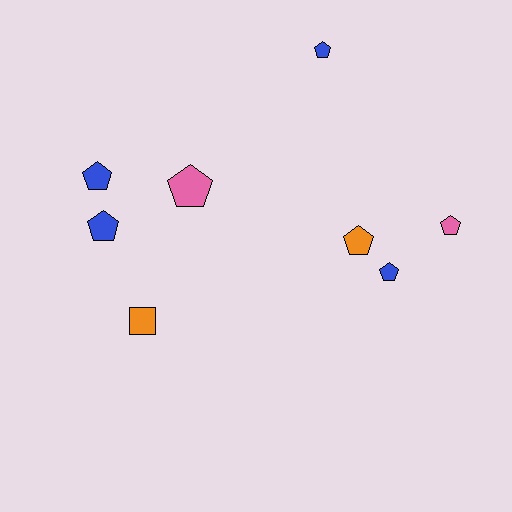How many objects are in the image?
There are 8 objects.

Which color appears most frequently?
Blue, with 4 objects.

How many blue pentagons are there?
There are 4 blue pentagons.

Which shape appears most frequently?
Pentagon, with 7 objects.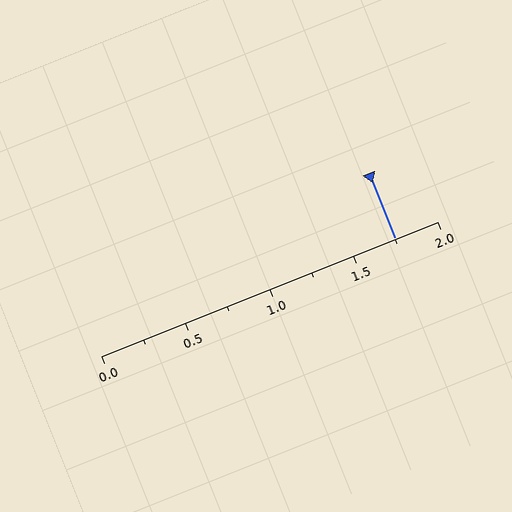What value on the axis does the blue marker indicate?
The marker indicates approximately 1.75.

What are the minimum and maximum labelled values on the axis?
The axis runs from 0.0 to 2.0.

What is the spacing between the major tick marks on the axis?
The major ticks are spaced 0.5 apart.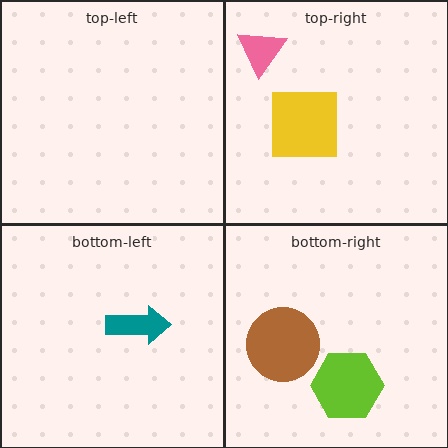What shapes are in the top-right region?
The yellow square, the pink triangle.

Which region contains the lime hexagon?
The bottom-right region.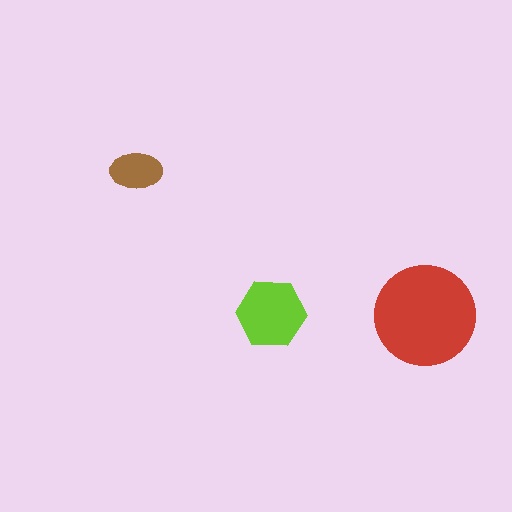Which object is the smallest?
The brown ellipse.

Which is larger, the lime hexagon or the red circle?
The red circle.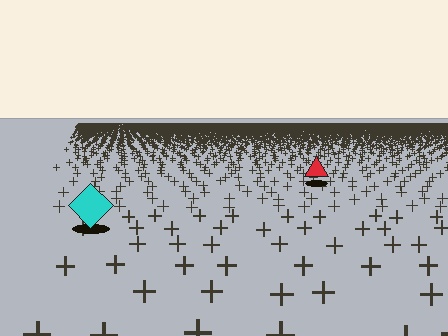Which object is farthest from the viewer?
The red triangle is farthest from the viewer. It appears smaller and the ground texture around it is denser.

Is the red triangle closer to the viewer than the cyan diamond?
No. The cyan diamond is closer — you can tell from the texture gradient: the ground texture is coarser near it.